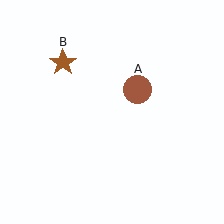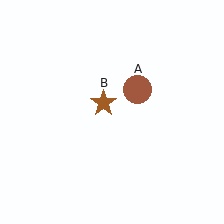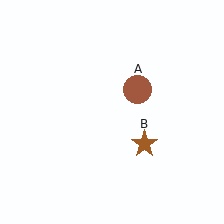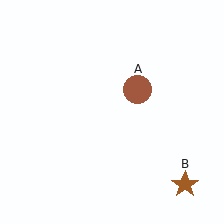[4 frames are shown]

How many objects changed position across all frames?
1 object changed position: brown star (object B).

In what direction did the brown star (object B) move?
The brown star (object B) moved down and to the right.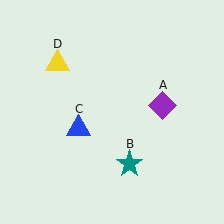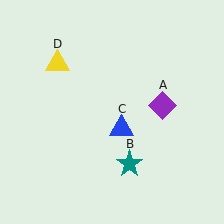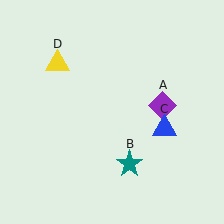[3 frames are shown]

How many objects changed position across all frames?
1 object changed position: blue triangle (object C).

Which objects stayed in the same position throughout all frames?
Purple diamond (object A) and teal star (object B) and yellow triangle (object D) remained stationary.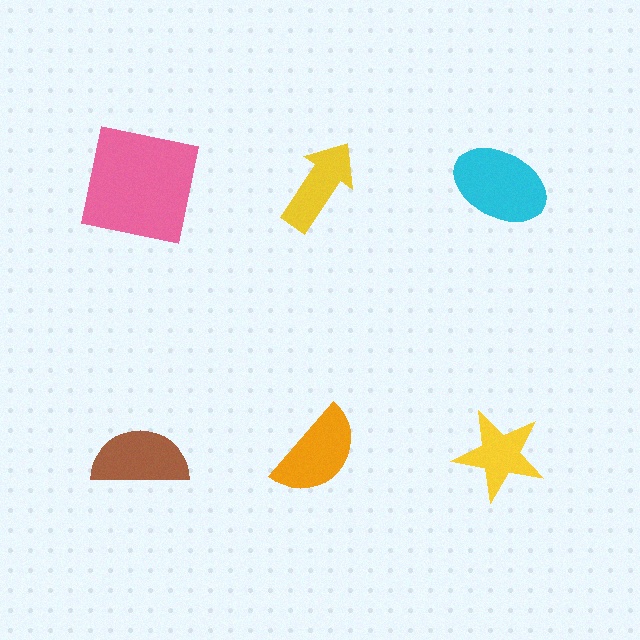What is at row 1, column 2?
A yellow arrow.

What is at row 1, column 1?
A pink square.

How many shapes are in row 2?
3 shapes.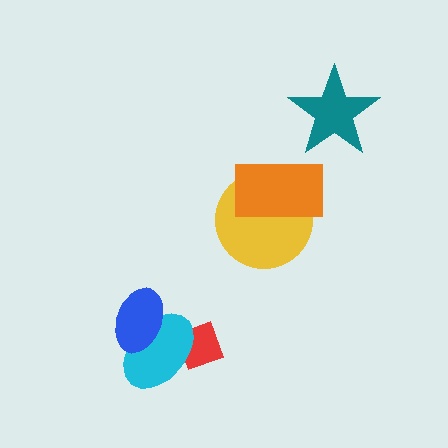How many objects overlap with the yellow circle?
1 object overlaps with the yellow circle.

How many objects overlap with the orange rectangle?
1 object overlaps with the orange rectangle.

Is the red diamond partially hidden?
Yes, it is partially covered by another shape.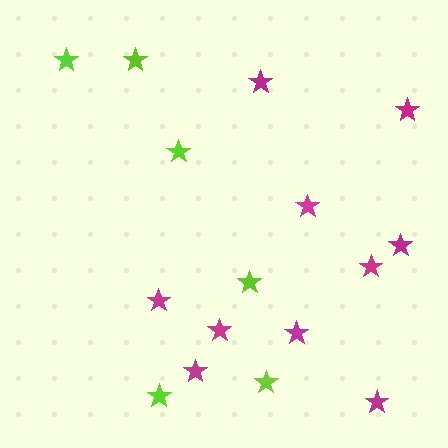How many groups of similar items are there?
There are 2 groups: one group of lime stars (6) and one group of magenta stars (10).